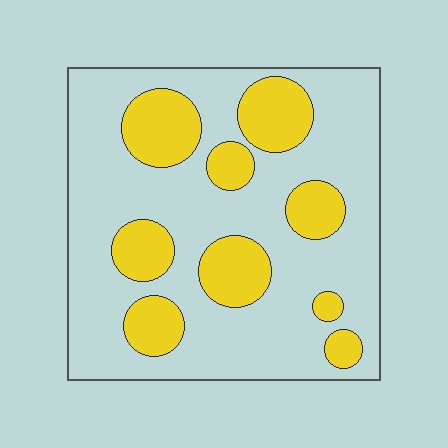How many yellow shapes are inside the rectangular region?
9.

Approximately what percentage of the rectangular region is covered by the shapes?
Approximately 25%.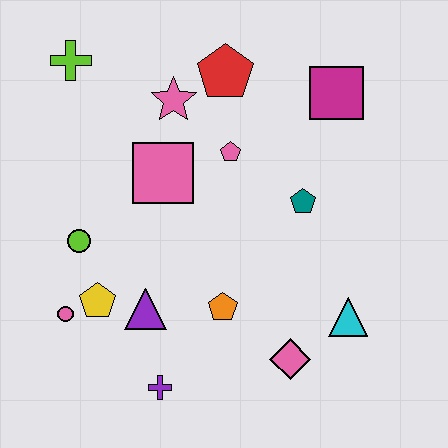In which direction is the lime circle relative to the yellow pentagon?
The lime circle is above the yellow pentagon.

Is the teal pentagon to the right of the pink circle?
Yes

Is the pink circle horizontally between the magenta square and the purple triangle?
No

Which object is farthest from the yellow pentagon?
The magenta square is farthest from the yellow pentagon.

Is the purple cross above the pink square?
No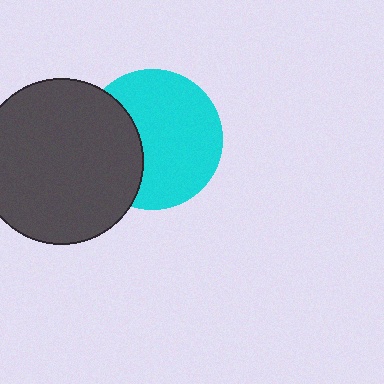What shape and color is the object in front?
The object in front is a dark gray circle.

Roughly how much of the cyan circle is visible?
Most of it is visible (roughly 68%).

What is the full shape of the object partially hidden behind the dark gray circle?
The partially hidden object is a cyan circle.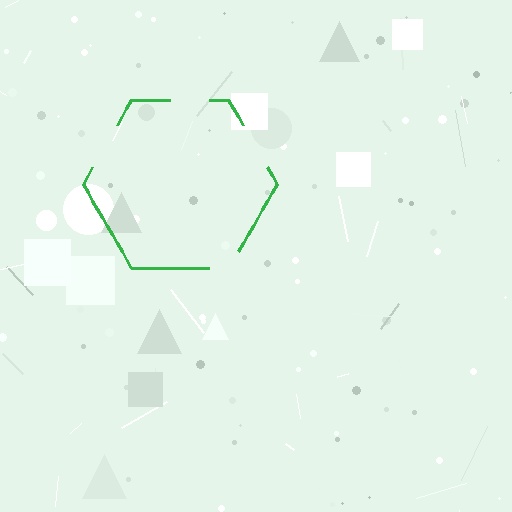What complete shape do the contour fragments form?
The contour fragments form a hexagon.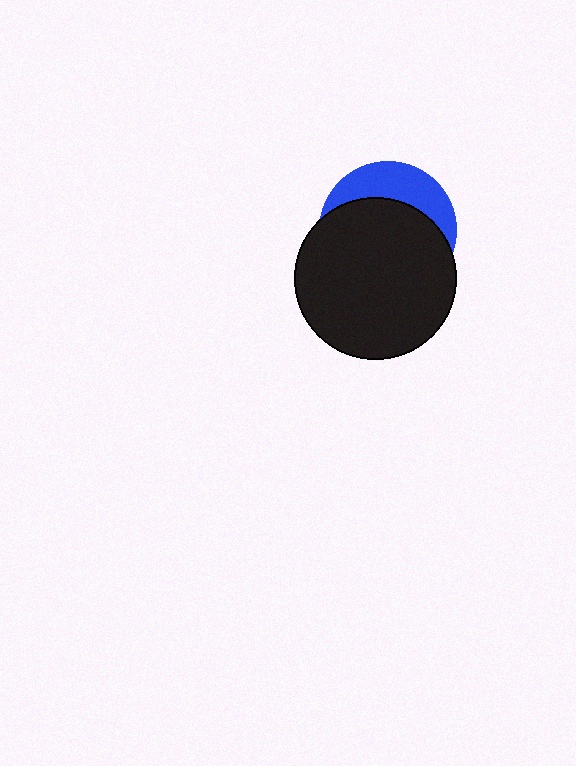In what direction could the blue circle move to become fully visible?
The blue circle could move up. That would shift it out from behind the black circle entirely.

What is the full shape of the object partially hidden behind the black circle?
The partially hidden object is a blue circle.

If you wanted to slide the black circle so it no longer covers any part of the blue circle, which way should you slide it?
Slide it down — that is the most direct way to separate the two shapes.